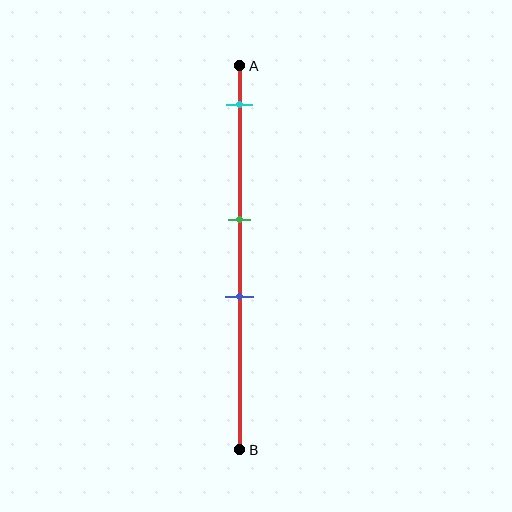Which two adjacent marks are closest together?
The green and blue marks are the closest adjacent pair.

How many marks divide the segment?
There are 3 marks dividing the segment.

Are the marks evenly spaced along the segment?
No, the marks are not evenly spaced.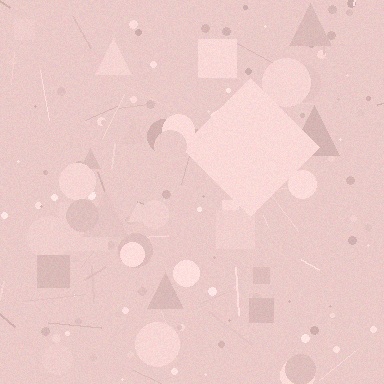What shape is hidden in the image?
A diamond is hidden in the image.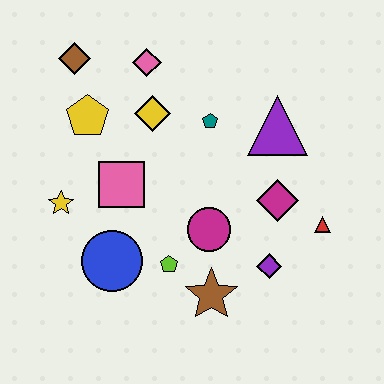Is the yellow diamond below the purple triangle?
No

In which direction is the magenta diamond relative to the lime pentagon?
The magenta diamond is to the right of the lime pentagon.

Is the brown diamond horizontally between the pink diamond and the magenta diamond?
No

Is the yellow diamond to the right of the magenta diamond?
No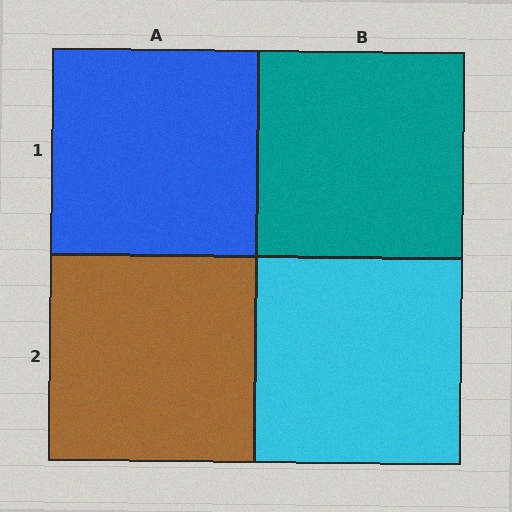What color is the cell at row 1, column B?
Teal.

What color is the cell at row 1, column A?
Blue.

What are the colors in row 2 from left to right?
Brown, cyan.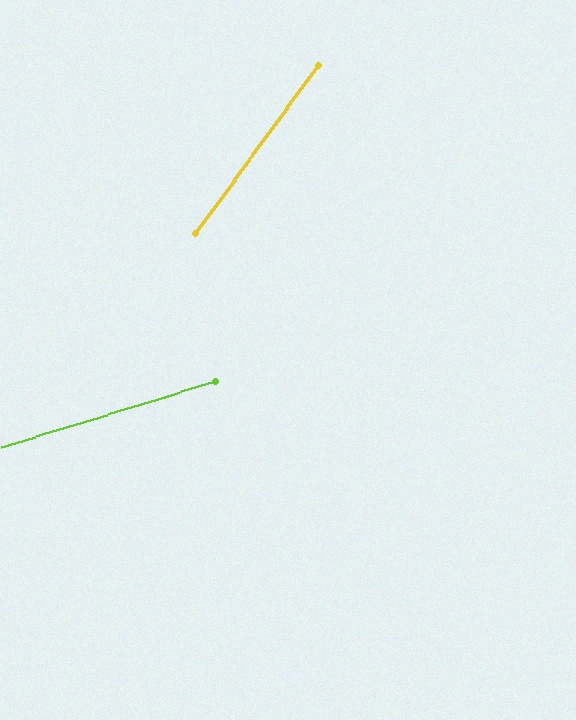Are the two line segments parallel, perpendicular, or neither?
Neither parallel nor perpendicular — they differ by about 37°.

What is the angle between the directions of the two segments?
Approximately 37 degrees.